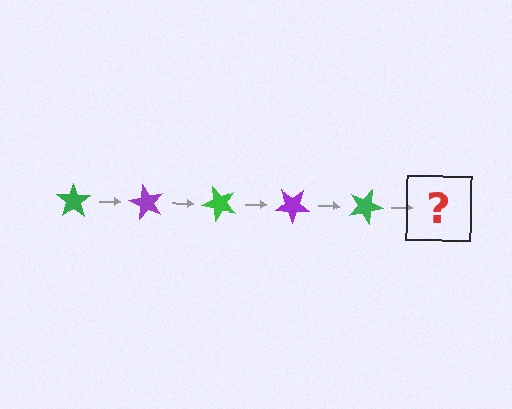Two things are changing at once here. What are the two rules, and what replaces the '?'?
The two rules are that it rotates 60 degrees each step and the color cycles through green and purple. The '?' should be a purple star, rotated 300 degrees from the start.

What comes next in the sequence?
The next element should be a purple star, rotated 300 degrees from the start.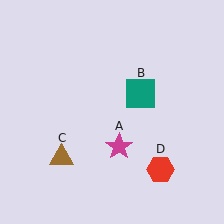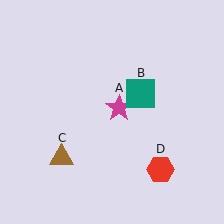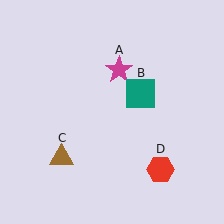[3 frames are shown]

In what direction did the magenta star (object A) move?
The magenta star (object A) moved up.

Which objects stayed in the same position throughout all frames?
Teal square (object B) and brown triangle (object C) and red hexagon (object D) remained stationary.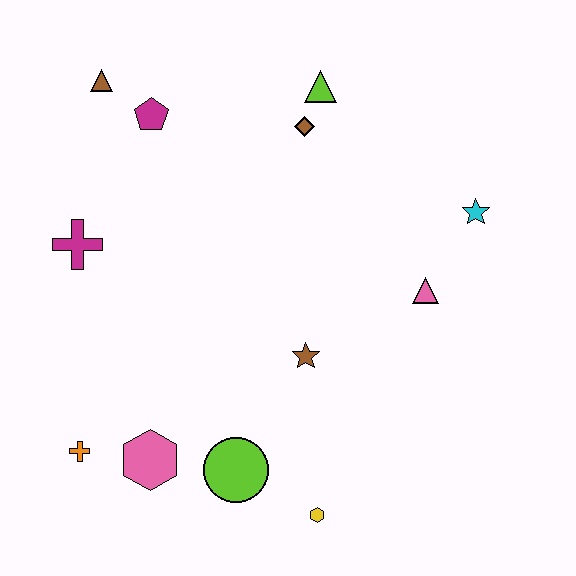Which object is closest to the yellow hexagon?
The lime circle is closest to the yellow hexagon.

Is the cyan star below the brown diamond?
Yes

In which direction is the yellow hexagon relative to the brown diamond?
The yellow hexagon is below the brown diamond.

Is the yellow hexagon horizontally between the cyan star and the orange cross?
Yes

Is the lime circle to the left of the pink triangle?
Yes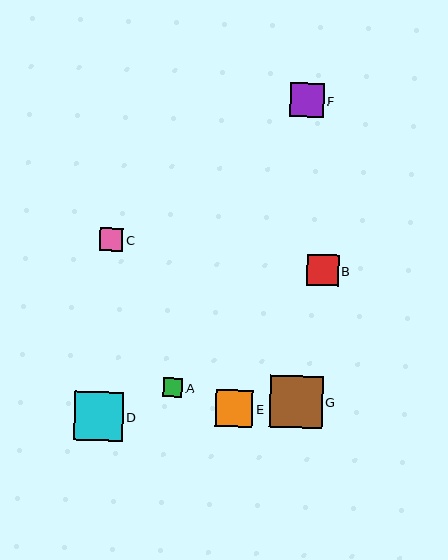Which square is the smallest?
Square A is the smallest with a size of approximately 20 pixels.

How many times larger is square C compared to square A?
Square C is approximately 1.2 times the size of square A.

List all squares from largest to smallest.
From largest to smallest: G, D, E, F, B, C, A.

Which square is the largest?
Square G is the largest with a size of approximately 53 pixels.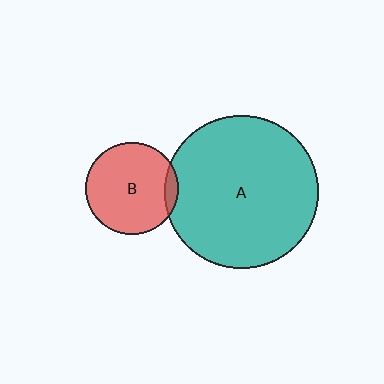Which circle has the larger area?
Circle A (teal).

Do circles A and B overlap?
Yes.